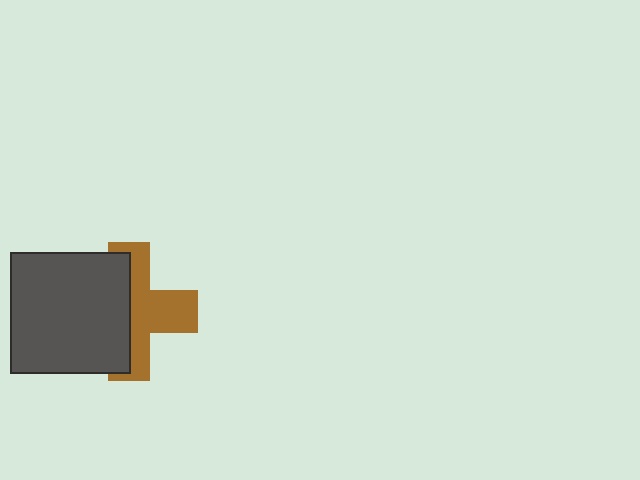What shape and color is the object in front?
The object in front is a dark gray square.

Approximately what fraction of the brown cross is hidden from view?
Roughly 50% of the brown cross is hidden behind the dark gray square.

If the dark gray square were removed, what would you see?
You would see the complete brown cross.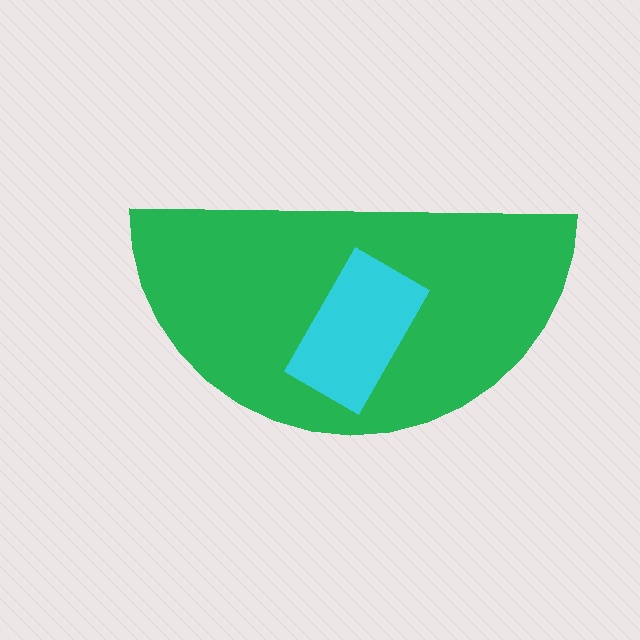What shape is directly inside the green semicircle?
The cyan rectangle.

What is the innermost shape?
The cyan rectangle.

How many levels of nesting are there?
2.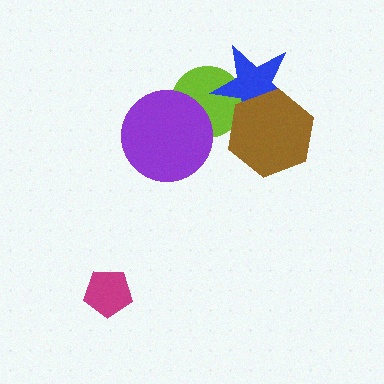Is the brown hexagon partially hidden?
No, no other shape covers it.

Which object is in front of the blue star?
The brown hexagon is in front of the blue star.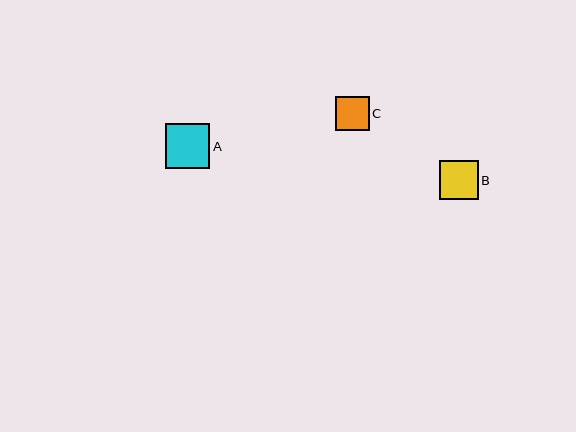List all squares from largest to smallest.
From largest to smallest: A, B, C.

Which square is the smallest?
Square C is the smallest with a size of approximately 34 pixels.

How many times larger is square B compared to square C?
Square B is approximately 1.2 times the size of square C.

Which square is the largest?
Square A is the largest with a size of approximately 44 pixels.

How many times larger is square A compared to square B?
Square A is approximately 1.1 times the size of square B.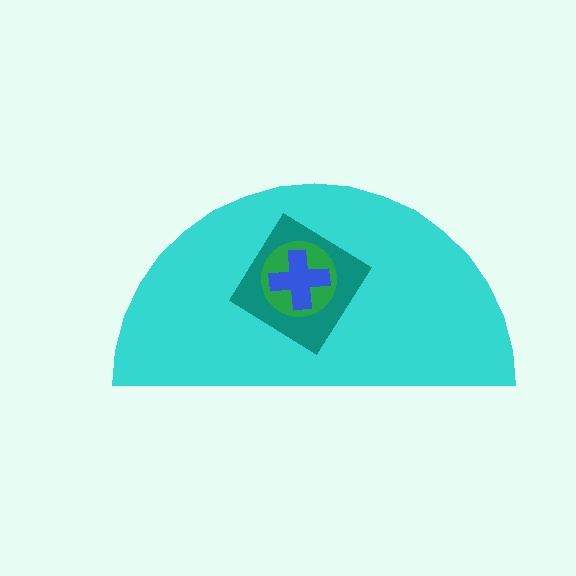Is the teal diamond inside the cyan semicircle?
Yes.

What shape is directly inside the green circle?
The blue cross.